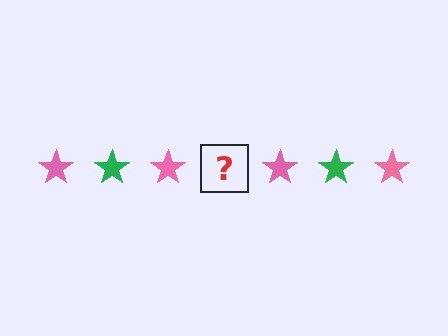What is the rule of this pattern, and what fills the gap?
The rule is that the pattern cycles through pink, green stars. The gap should be filled with a green star.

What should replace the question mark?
The question mark should be replaced with a green star.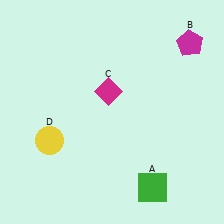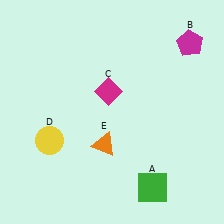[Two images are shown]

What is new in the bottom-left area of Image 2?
An orange triangle (E) was added in the bottom-left area of Image 2.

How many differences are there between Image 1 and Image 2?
There is 1 difference between the two images.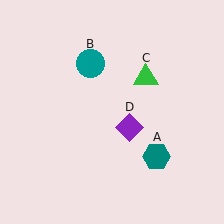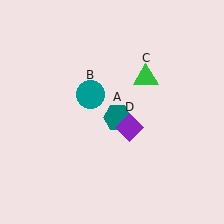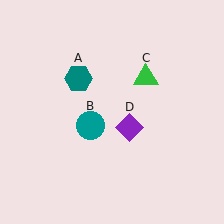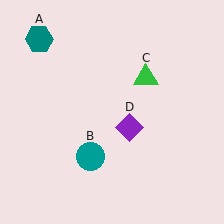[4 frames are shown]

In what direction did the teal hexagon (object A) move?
The teal hexagon (object A) moved up and to the left.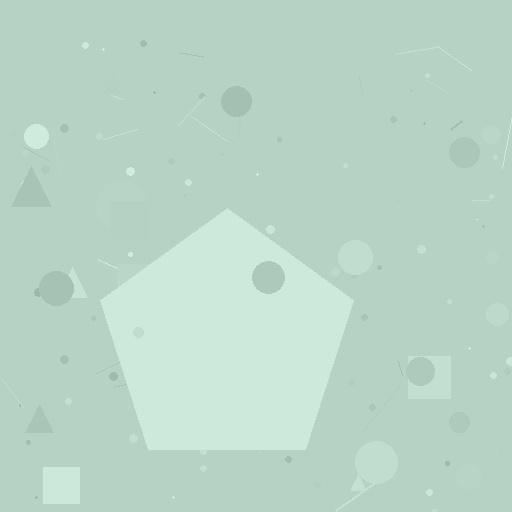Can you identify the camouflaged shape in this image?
The camouflaged shape is a pentagon.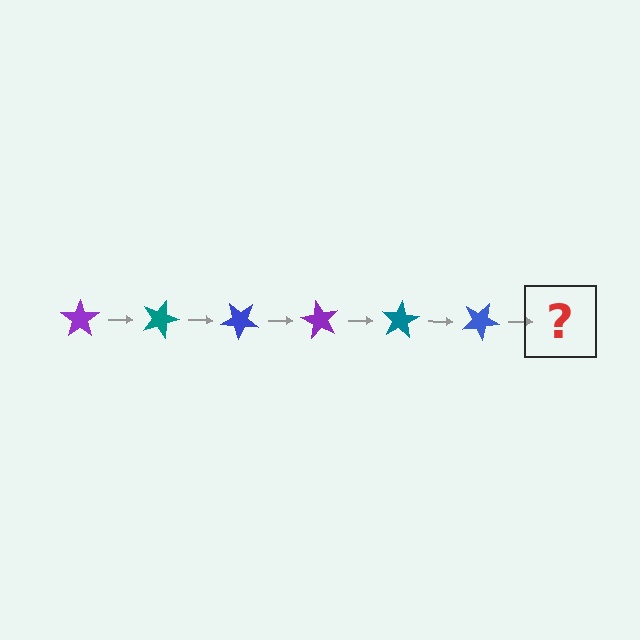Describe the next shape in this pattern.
It should be a purple star, rotated 120 degrees from the start.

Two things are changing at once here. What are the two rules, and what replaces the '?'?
The two rules are that it rotates 20 degrees each step and the color cycles through purple, teal, and blue. The '?' should be a purple star, rotated 120 degrees from the start.